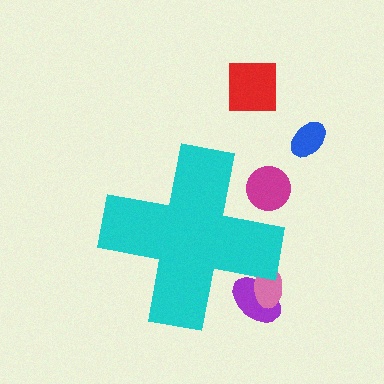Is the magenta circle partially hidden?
Yes, the magenta circle is partially hidden behind the cyan cross.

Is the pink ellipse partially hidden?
Yes, the pink ellipse is partially hidden behind the cyan cross.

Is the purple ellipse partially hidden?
Yes, the purple ellipse is partially hidden behind the cyan cross.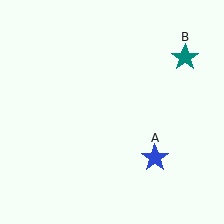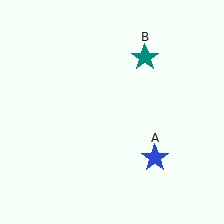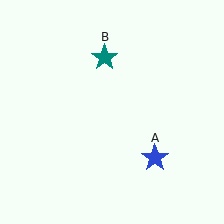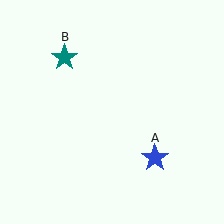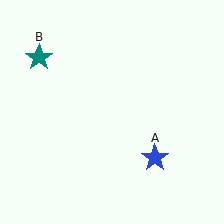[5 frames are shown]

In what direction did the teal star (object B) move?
The teal star (object B) moved left.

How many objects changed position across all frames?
1 object changed position: teal star (object B).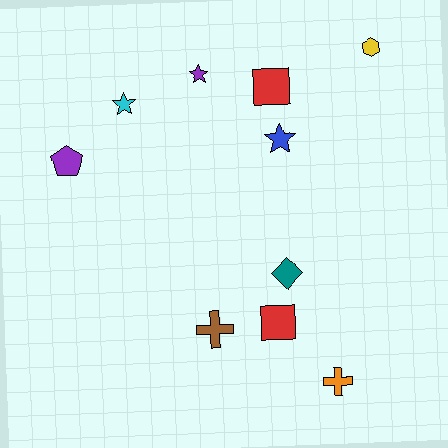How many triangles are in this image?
There are no triangles.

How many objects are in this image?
There are 10 objects.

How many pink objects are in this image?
There are no pink objects.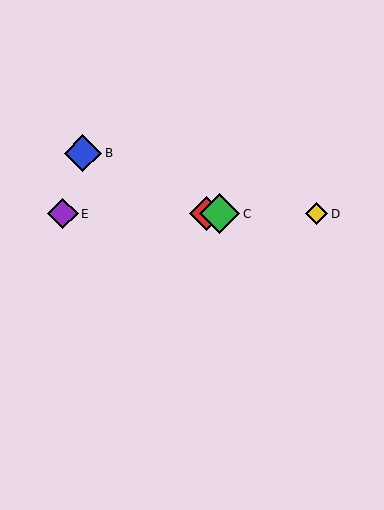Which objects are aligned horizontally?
Objects A, C, D, E are aligned horizontally.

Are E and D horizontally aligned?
Yes, both are at y≈214.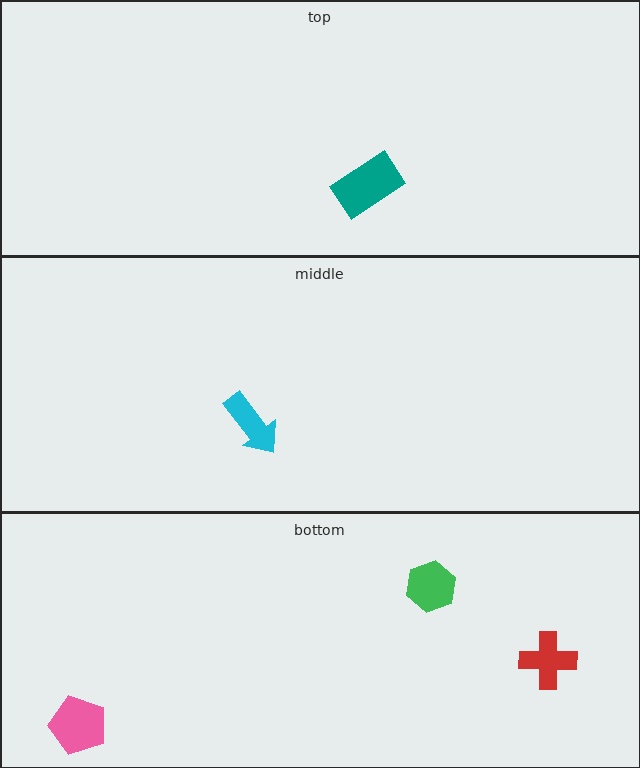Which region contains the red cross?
The bottom region.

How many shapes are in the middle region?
1.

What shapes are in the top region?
The teal rectangle.